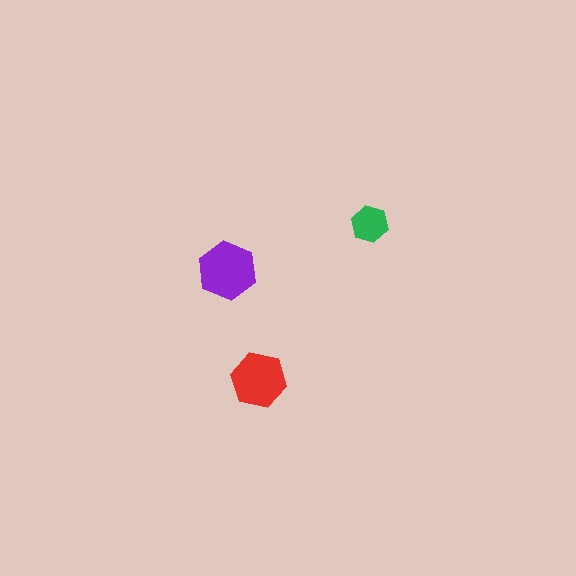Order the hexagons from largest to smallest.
the purple one, the red one, the green one.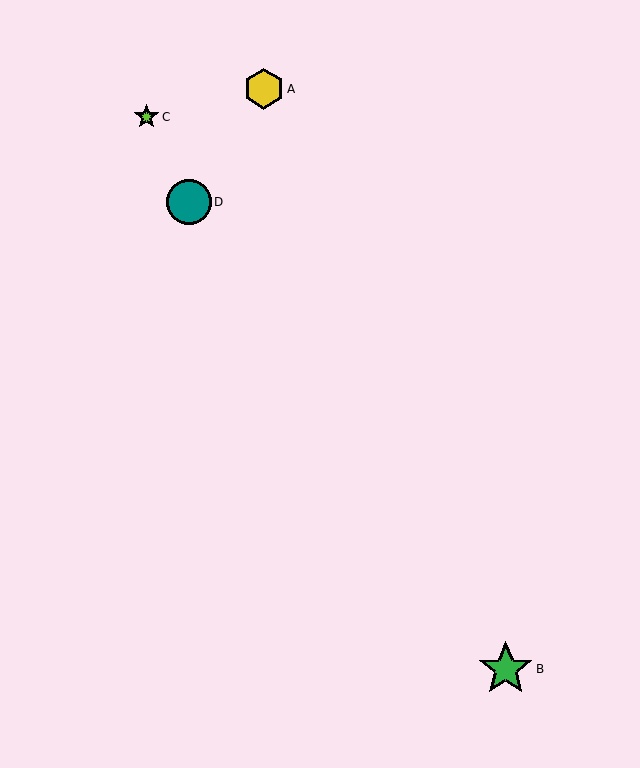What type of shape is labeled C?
Shape C is a lime star.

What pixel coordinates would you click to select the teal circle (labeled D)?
Click at (189, 202) to select the teal circle D.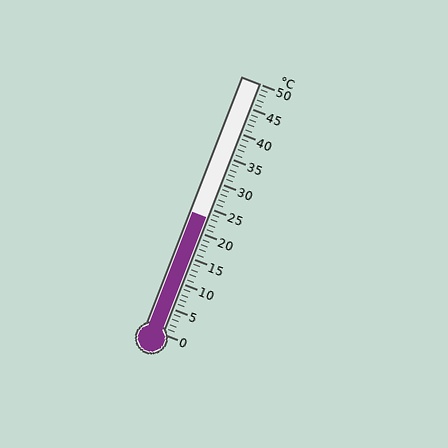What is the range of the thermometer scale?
The thermometer scale ranges from 0°C to 50°C.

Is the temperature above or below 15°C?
The temperature is above 15°C.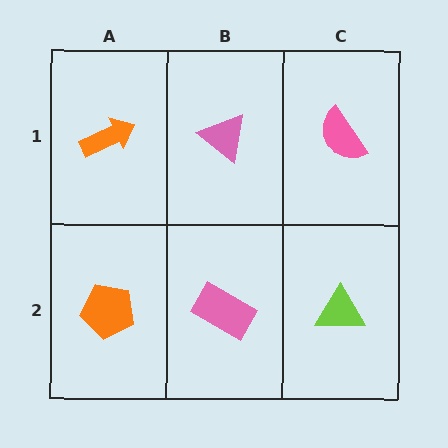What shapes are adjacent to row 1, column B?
A pink rectangle (row 2, column B), an orange arrow (row 1, column A), a pink semicircle (row 1, column C).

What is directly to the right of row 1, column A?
A pink triangle.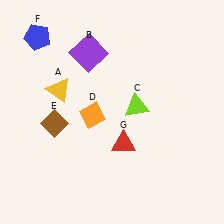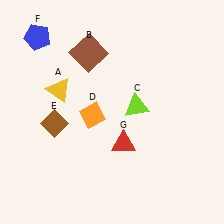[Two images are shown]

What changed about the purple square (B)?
In Image 1, B is purple. In Image 2, it changed to brown.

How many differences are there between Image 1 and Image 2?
There is 1 difference between the two images.